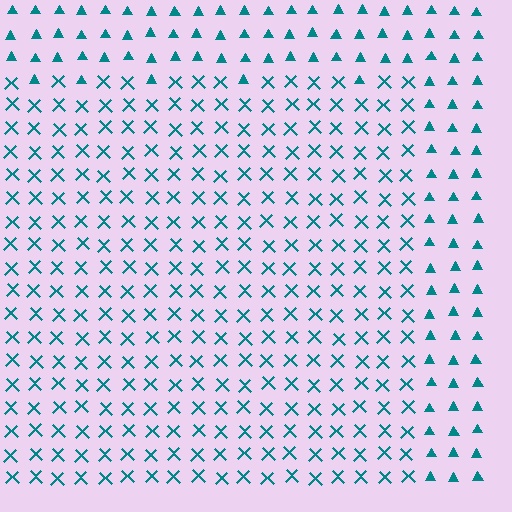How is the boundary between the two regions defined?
The boundary is defined by a change in element shape: X marks inside vs. triangles outside. All elements share the same color and spacing.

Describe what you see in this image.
The image is filled with small teal elements arranged in a uniform grid. A rectangle-shaped region contains X marks, while the surrounding area contains triangles. The boundary is defined purely by the change in element shape.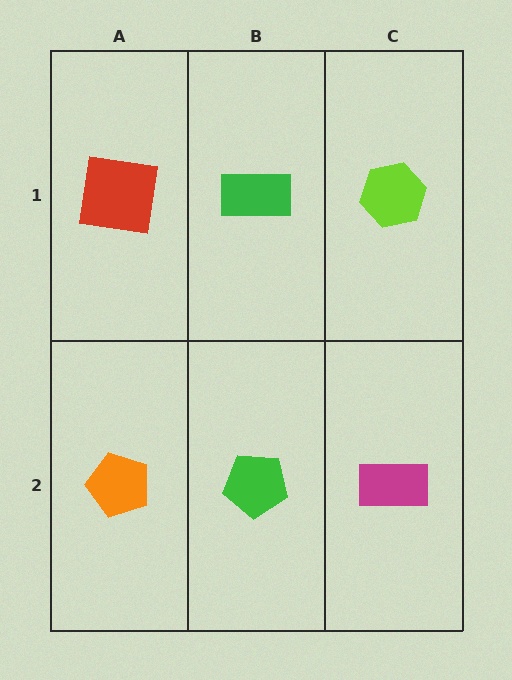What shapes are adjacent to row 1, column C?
A magenta rectangle (row 2, column C), a green rectangle (row 1, column B).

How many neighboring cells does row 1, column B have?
3.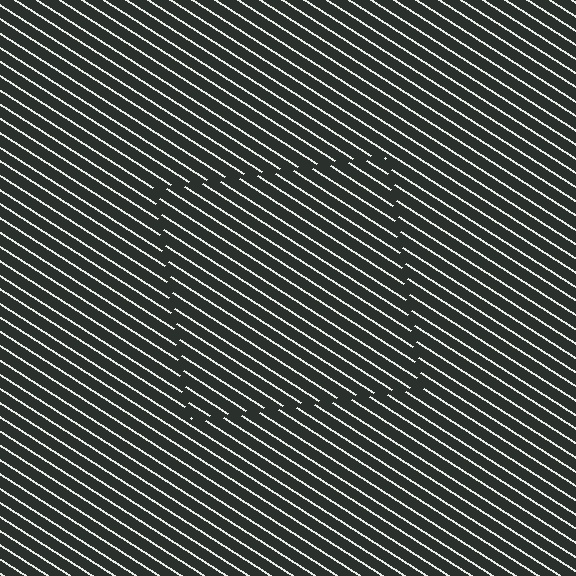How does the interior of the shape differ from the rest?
The interior of the shape contains the same grating, shifted by half a period — the contour is defined by the phase discontinuity where line-ends from the inner and outer gratings abut.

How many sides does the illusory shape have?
4 sides — the line-ends trace a square.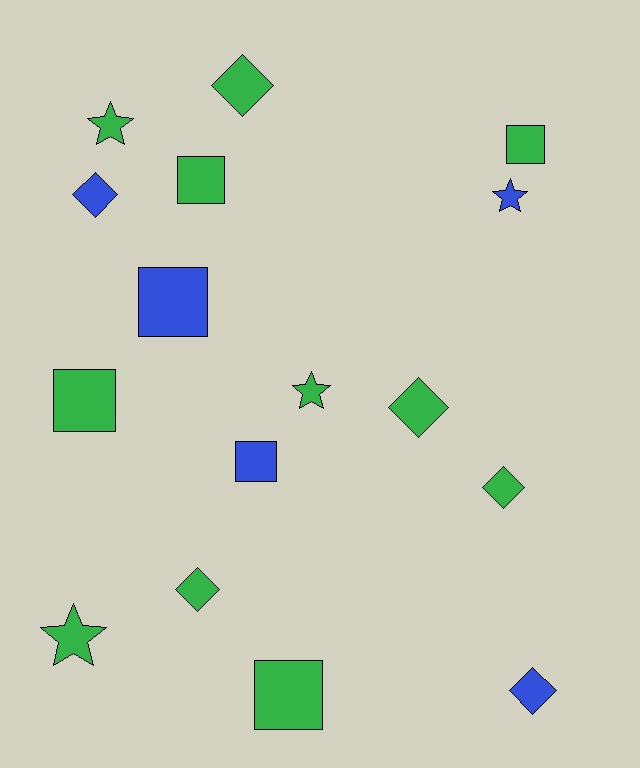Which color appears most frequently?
Green, with 11 objects.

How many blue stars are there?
There is 1 blue star.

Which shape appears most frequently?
Square, with 6 objects.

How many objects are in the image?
There are 16 objects.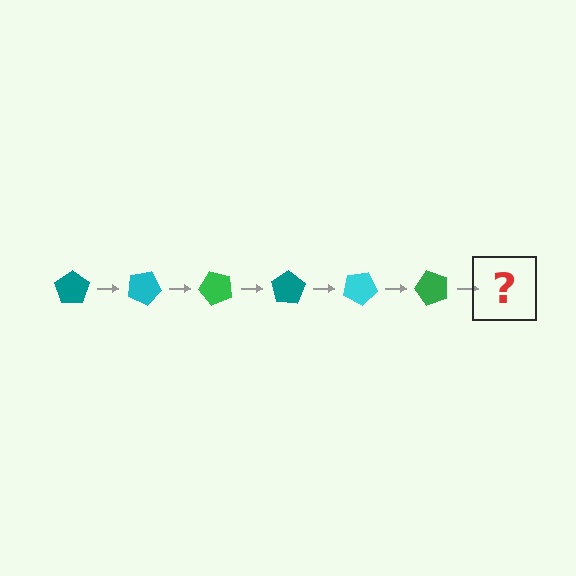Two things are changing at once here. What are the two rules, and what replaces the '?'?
The two rules are that it rotates 25 degrees each step and the color cycles through teal, cyan, and green. The '?' should be a teal pentagon, rotated 150 degrees from the start.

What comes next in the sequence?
The next element should be a teal pentagon, rotated 150 degrees from the start.